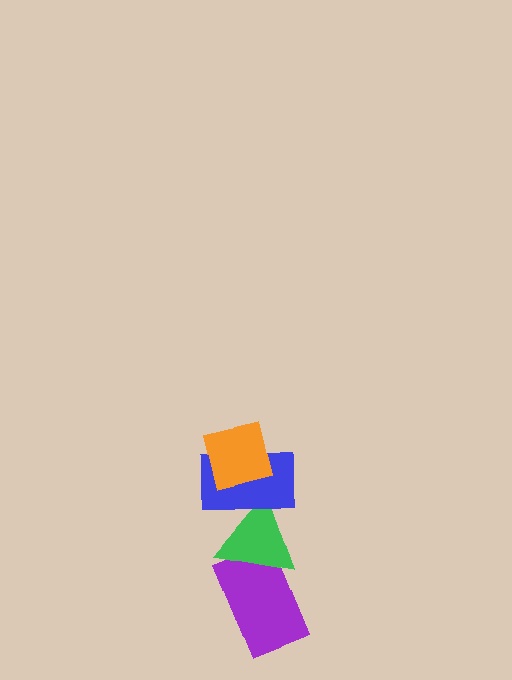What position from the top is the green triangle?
The green triangle is 3rd from the top.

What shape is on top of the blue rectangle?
The orange square is on top of the blue rectangle.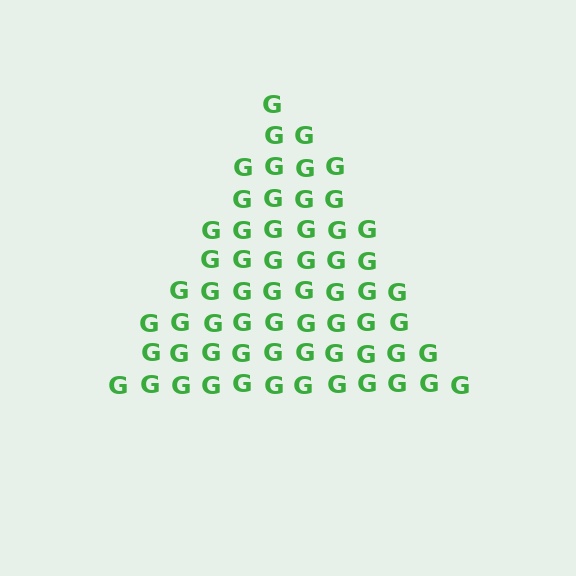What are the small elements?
The small elements are letter G's.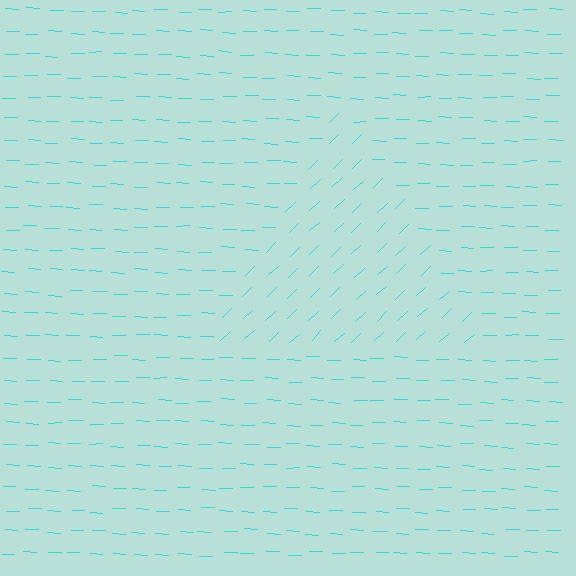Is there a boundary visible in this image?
Yes, there is a texture boundary formed by a change in line orientation.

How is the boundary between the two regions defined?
The boundary is defined purely by a change in line orientation (approximately 45 degrees difference). All lines are the same color and thickness.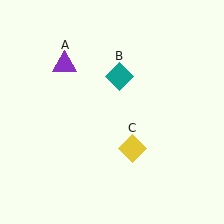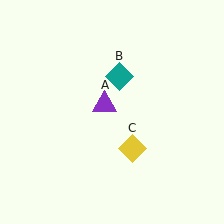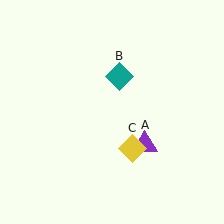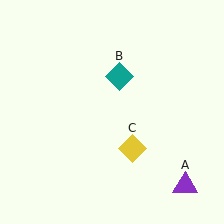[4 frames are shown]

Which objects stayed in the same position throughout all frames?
Teal diamond (object B) and yellow diamond (object C) remained stationary.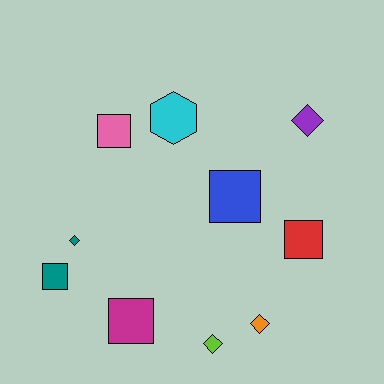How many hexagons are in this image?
There is 1 hexagon.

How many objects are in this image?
There are 10 objects.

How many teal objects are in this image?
There are 2 teal objects.